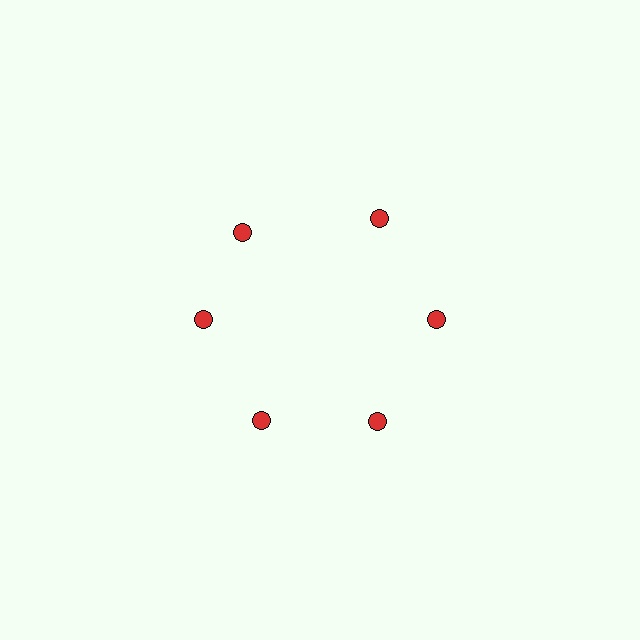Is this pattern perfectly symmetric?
No. The 6 red circles are arranged in a ring, but one element near the 11 o'clock position is rotated out of alignment along the ring, breaking the 6-fold rotational symmetry.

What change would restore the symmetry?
The symmetry would be restored by rotating it back into even spacing with its neighbors so that all 6 circles sit at equal angles and equal distance from the center.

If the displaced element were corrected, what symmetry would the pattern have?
It would have 6-fold rotational symmetry — the pattern would map onto itself every 60 degrees.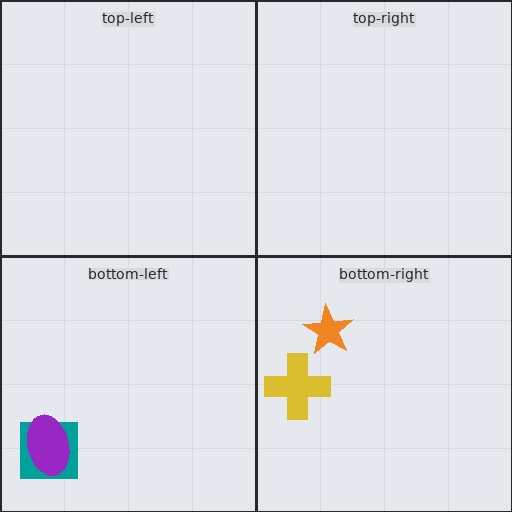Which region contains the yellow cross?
The bottom-right region.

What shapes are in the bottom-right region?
The orange star, the yellow cross.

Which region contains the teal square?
The bottom-left region.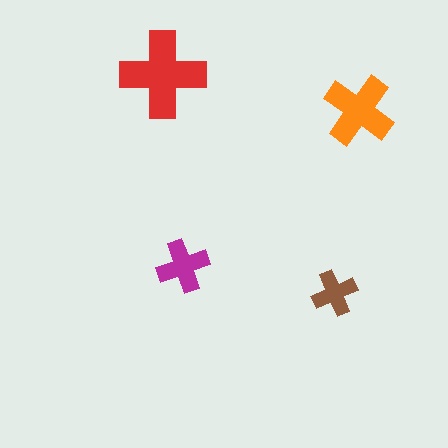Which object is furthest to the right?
The orange cross is rightmost.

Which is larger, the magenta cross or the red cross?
The red one.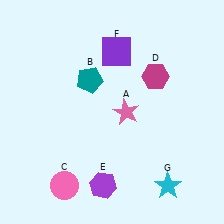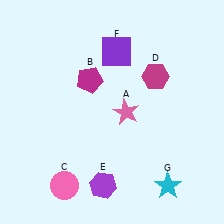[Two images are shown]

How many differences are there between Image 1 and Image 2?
There is 1 difference between the two images.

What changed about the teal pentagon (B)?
In Image 1, B is teal. In Image 2, it changed to magenta.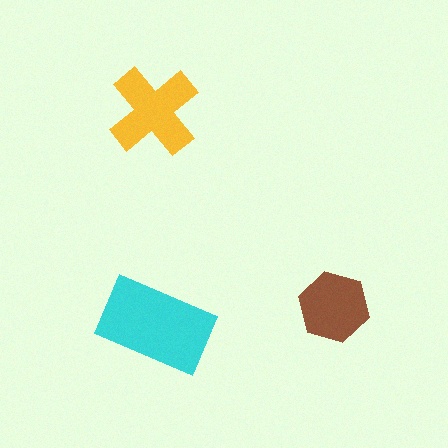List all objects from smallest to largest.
The brown hexagon, the yellow cross, the cyan rectangle.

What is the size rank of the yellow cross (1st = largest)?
2nd.